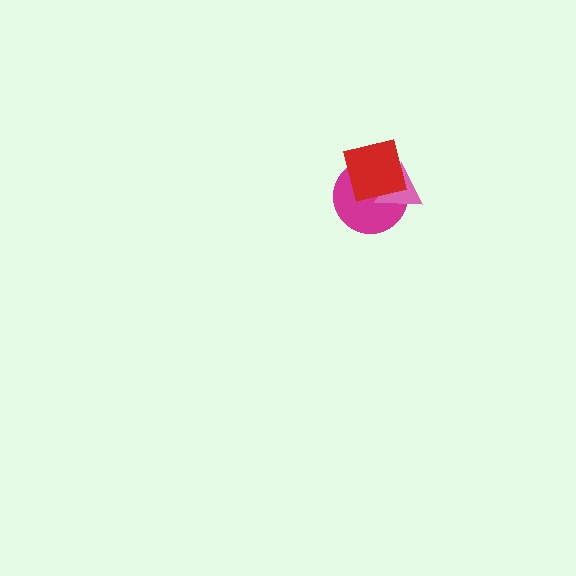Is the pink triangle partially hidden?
Yes, it is partially covered by another shape.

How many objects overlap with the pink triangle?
2 objects overlap with the pink triangle.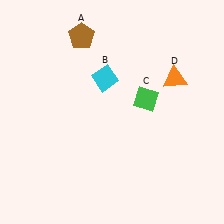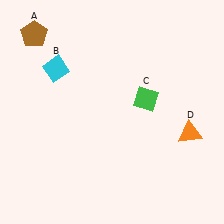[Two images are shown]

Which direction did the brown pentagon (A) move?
The brown pentagon (A) moved left.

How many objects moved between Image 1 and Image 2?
3 objects moved between the two images.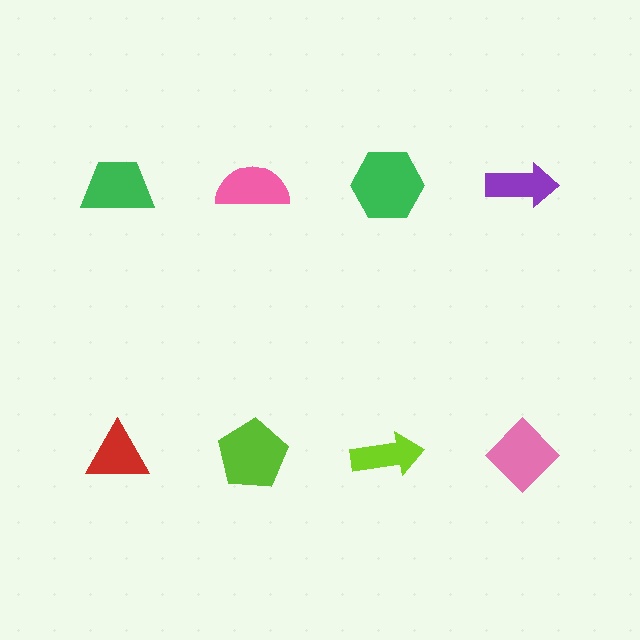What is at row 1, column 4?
A purple arrow.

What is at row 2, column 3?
A lime arrow.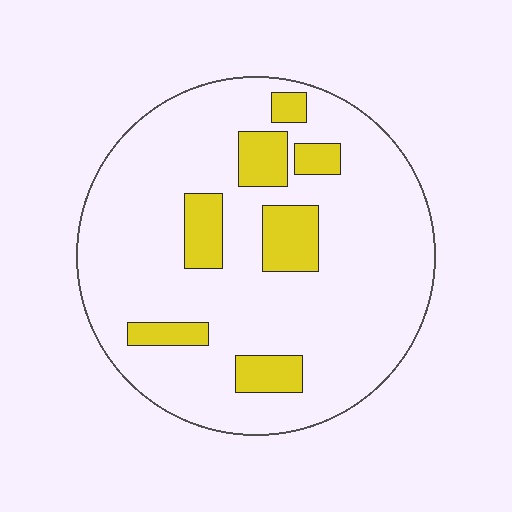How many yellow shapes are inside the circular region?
7.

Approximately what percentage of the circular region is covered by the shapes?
Approximately 15%.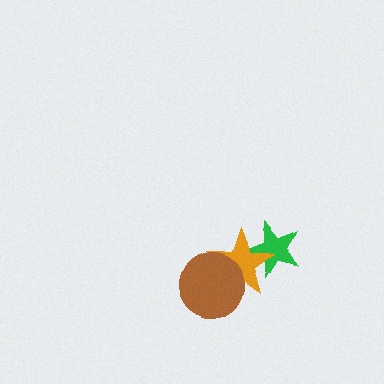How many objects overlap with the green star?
1 object overlaps with the green star.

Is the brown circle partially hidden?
No, no other shape covers it.